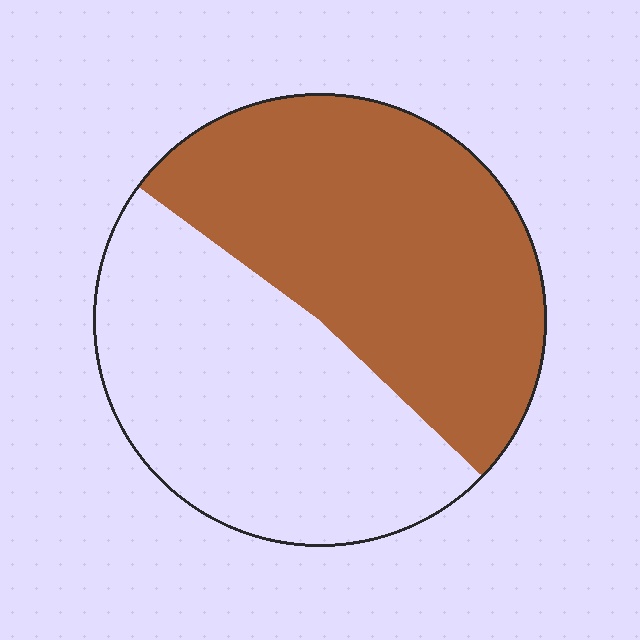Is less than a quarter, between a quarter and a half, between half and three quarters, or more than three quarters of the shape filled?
Between half and three quarters.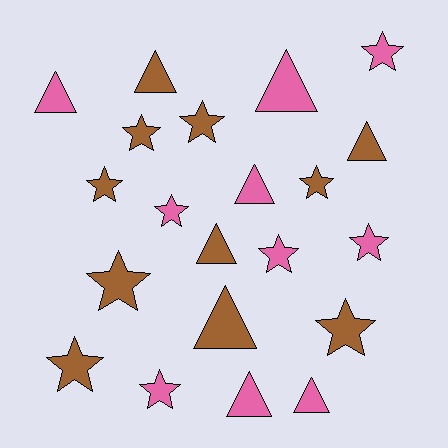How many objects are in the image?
There are 21 objects.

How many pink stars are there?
There are 5 pink stars.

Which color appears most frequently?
Brown, with 11 objects.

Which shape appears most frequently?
Star, with 12 objects.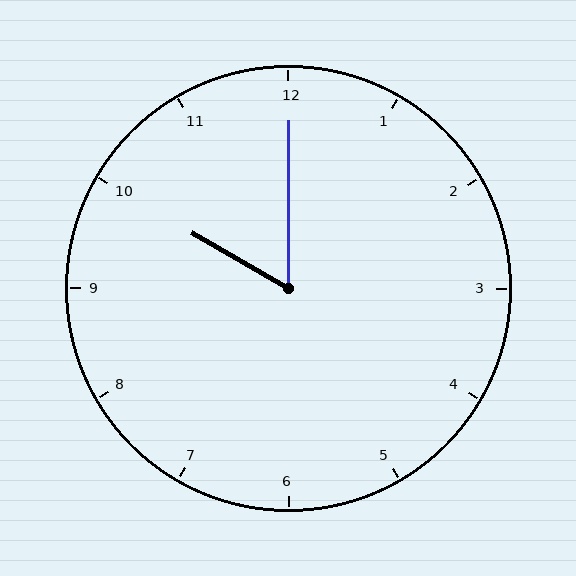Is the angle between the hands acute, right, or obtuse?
It is acute.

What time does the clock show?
10:00.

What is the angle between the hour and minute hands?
Approximately 60 degrees.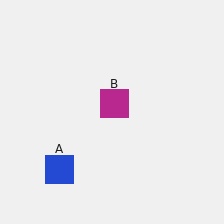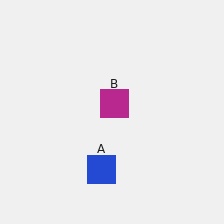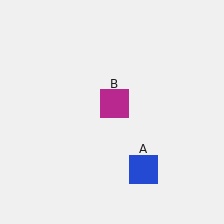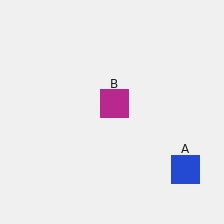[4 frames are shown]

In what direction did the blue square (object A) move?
The blue square (object A) moved right.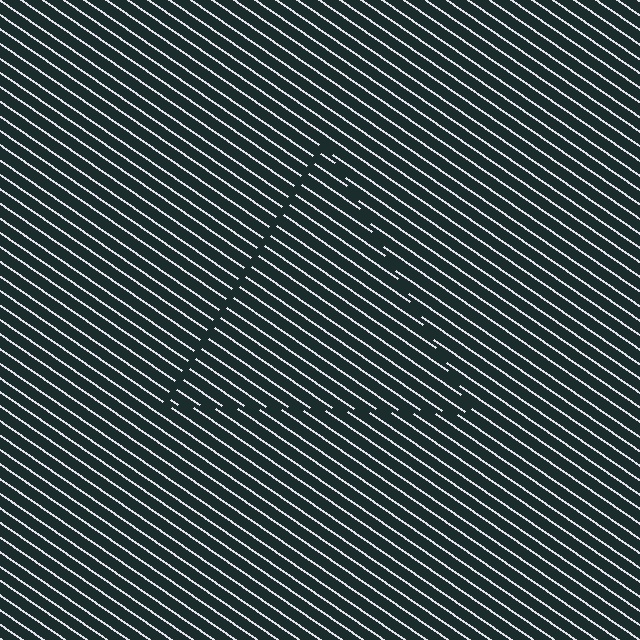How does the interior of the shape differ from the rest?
The interior of the shape contains the same grating, shifted by half a period — the contour is defined by the phase discontinuity where line-ends from the inner and outer gratings abut.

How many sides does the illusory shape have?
3 sides — the line-ends trace a triangle.